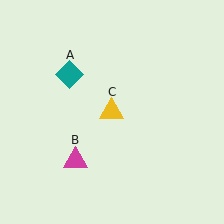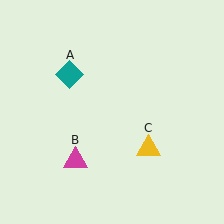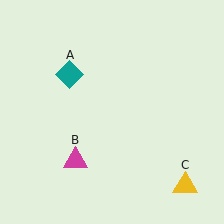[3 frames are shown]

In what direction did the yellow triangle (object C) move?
The yellow triangle (object C) moved down and to the right.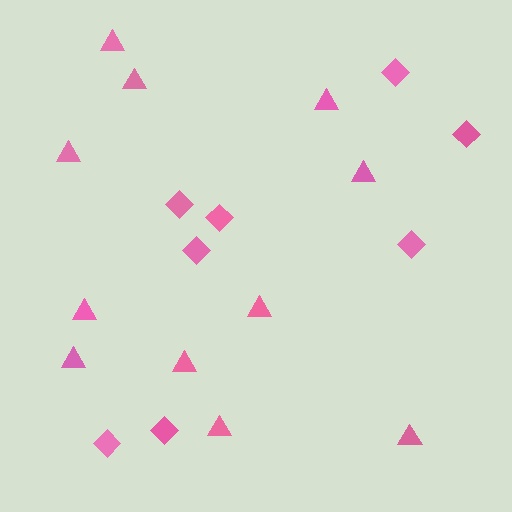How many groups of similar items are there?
There are 2 groups: one group of triangles (11) and one group of diamonds (8).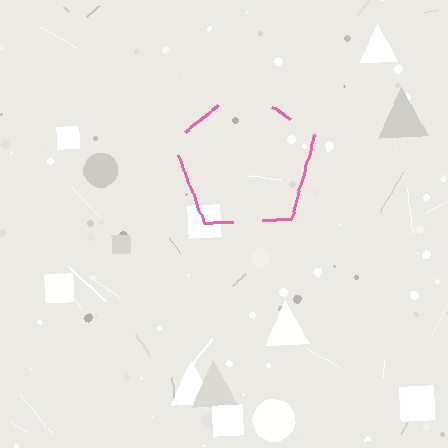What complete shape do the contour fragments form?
The contour fragments form a pentagon.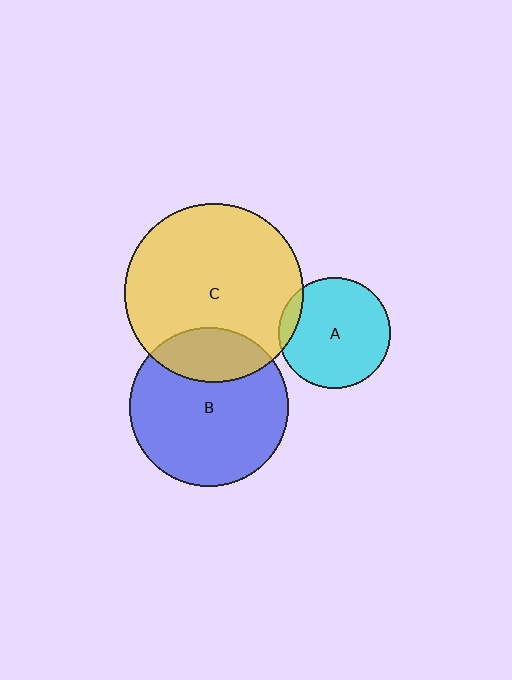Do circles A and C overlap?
Yes.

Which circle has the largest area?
Circle C (yellow).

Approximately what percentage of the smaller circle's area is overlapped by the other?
Approximately 10%.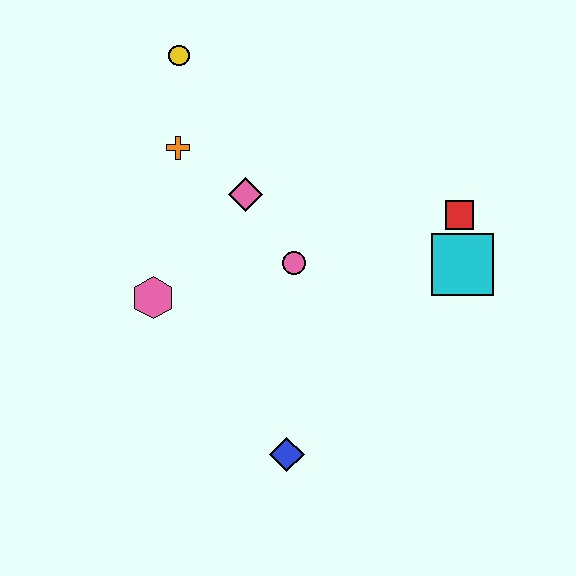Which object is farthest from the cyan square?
The yellow circle is farthest from the cyan square.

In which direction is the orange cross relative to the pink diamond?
The orange cross is to the left of the pink diamond.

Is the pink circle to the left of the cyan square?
Yes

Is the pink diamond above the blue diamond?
Yes